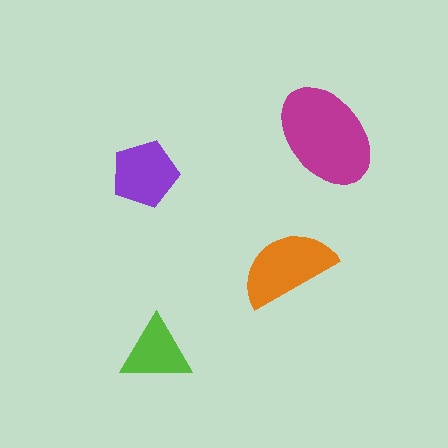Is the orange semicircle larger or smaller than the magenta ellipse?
Smaller.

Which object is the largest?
The magenta ellipse.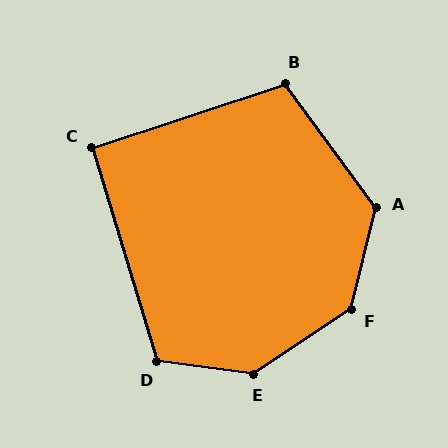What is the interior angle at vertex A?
Approximately 130 degrees (obtuse).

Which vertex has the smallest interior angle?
C, at approximately 91 degrees.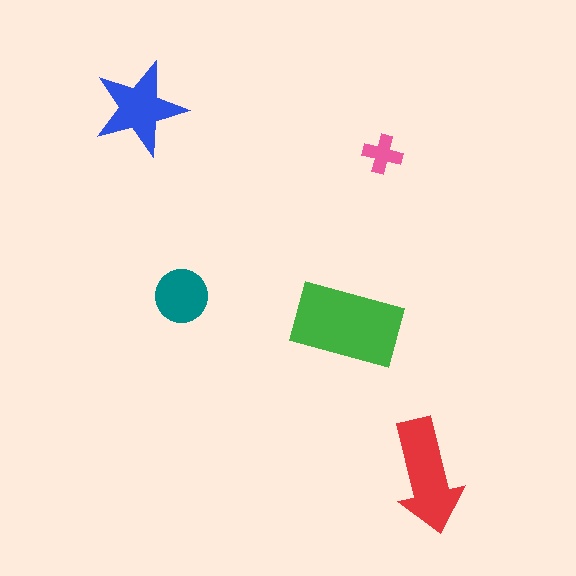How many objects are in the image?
There are 5 objects in the image.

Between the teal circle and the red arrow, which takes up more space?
The red arrow.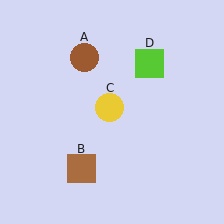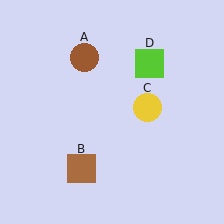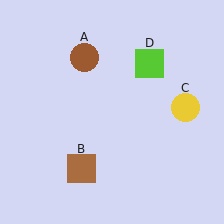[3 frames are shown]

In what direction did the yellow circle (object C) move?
The yellow circle (object C) moved right.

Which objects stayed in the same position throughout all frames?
Brown circle (object A) and brown square (object B) and lime square (object D) remained stationary.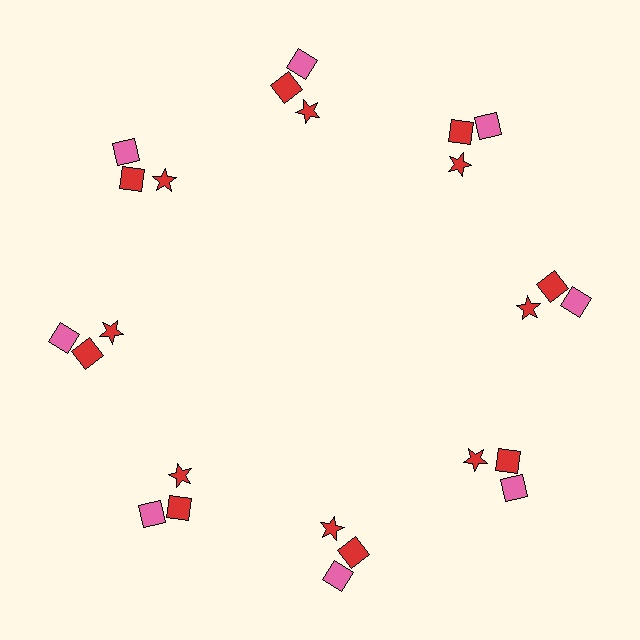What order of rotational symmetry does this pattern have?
This pattern has 8-fold rotational symmetry.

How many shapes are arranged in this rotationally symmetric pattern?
There are 24 shapes, arranged in 8 groups of 3.